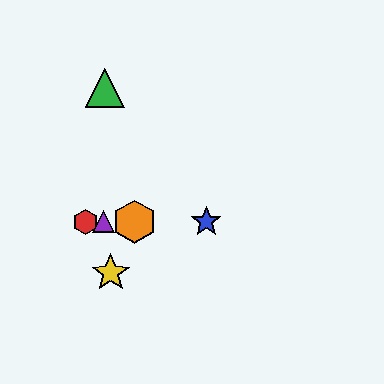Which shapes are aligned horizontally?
The red hexagon, the blue star, the purple triangle, the orange hexagon are aligned horizontally.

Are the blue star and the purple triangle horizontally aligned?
Yes, both are at y≈222.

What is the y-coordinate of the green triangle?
The green triangle is at y≈88.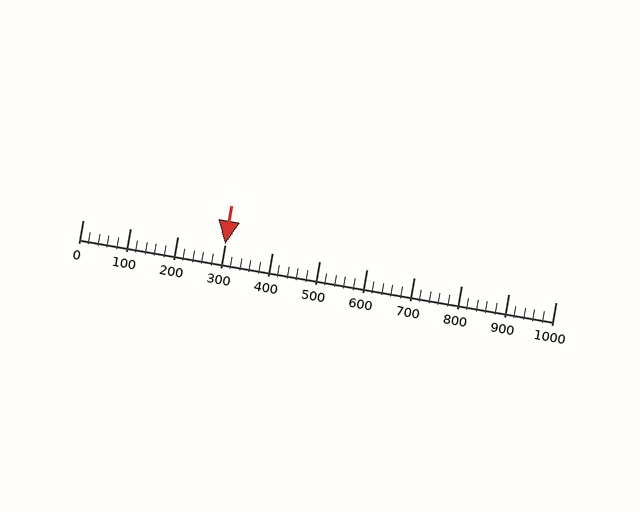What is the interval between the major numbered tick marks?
The major tick marks are spaced 100 units apart.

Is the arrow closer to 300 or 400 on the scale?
The arrow is closer to 300.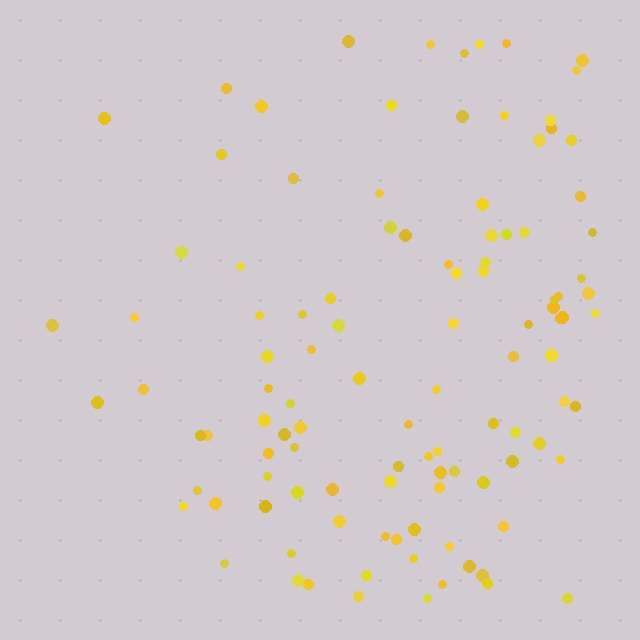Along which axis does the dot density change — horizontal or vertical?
Horizontal.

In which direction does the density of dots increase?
From left to right, with the right side densest.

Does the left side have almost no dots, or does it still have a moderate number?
Still a moderate number, just noticeably fewer than the right.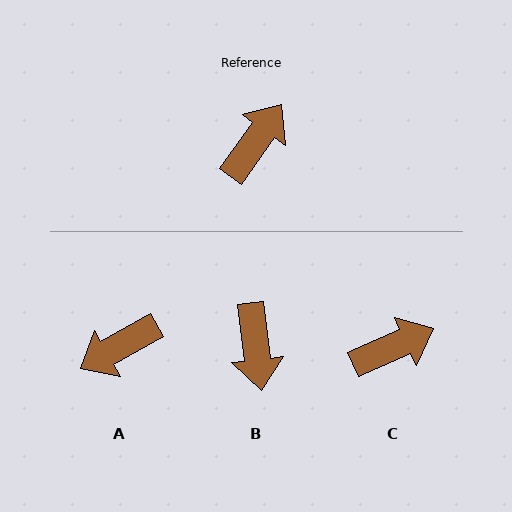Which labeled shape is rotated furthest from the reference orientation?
A, about 155 degrees away.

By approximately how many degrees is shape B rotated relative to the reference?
Approximately 138 degrees clockwise.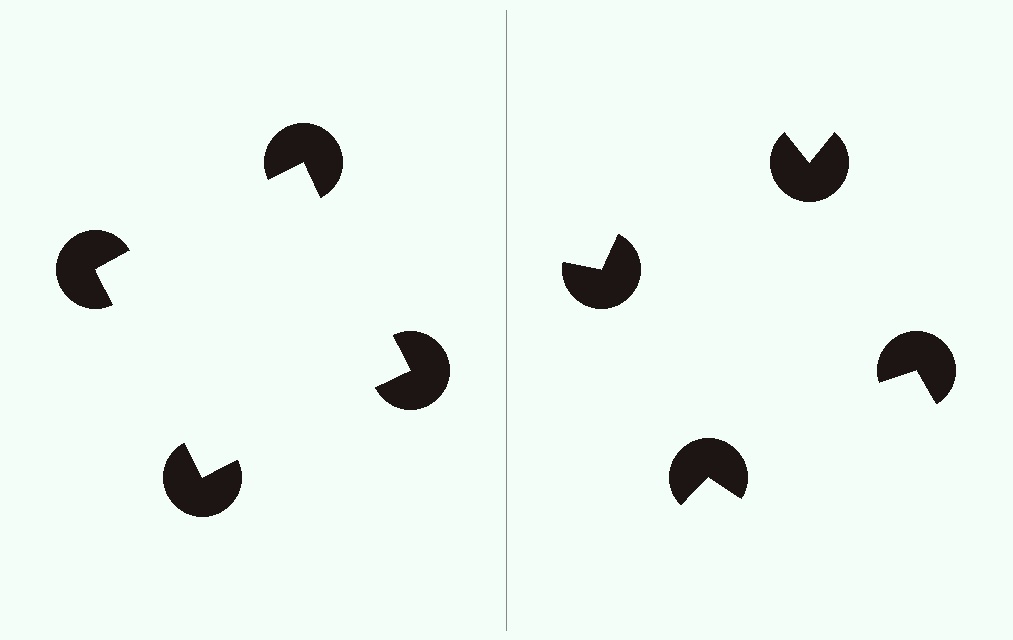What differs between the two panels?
The pac-man discs are positioned identically on both sides; only the wedge orientations differ. On the left they align to a square; on the right they are misaligned.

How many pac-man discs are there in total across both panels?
8 — 4 on each side.